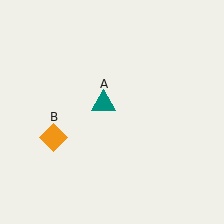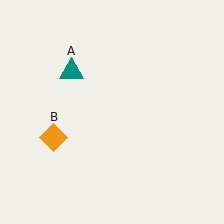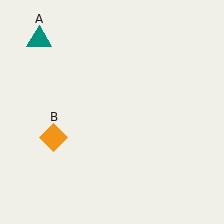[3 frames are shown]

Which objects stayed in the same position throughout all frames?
Orange diamond (object B) remained stationary.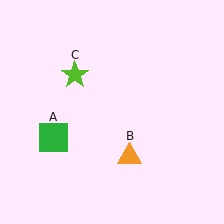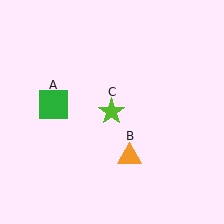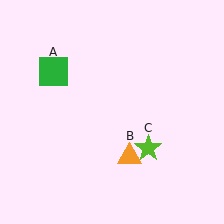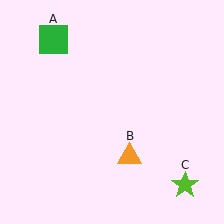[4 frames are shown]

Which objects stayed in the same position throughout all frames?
Orange triangle (object B) remained stationary.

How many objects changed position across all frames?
2 objects changed position: green square (object A), lime star (object C).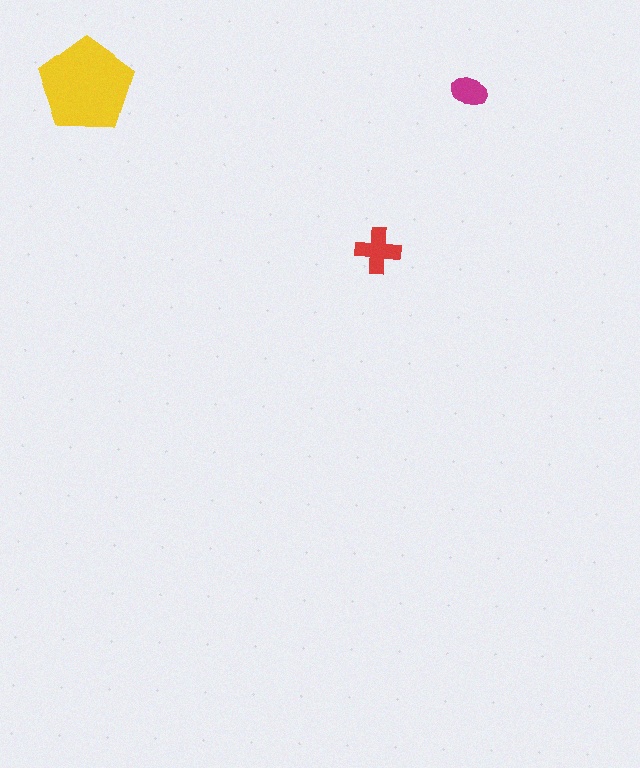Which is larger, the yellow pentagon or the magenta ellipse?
The yellow pentagon.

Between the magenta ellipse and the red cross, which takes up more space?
The red cross.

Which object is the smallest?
The magenta ellipse.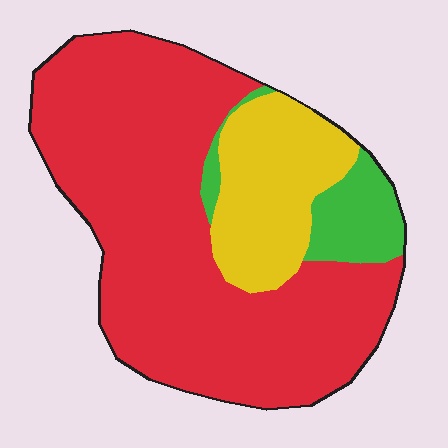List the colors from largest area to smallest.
From largest to smallest: red, yellow, green.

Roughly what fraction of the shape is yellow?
Yellow takes up between a sixth and a third of the shape.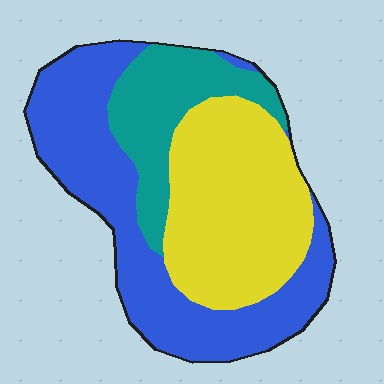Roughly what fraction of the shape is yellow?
Yellow takes up about three eighths (3/8) of the shape.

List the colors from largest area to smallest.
From largest to smallest: blue, yellow, teal.